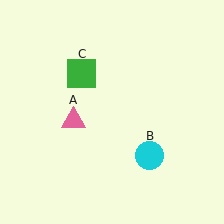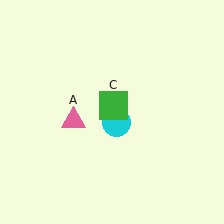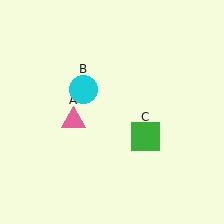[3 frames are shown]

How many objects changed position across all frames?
2 objects changed position: cyan circle (object B), green square (object C).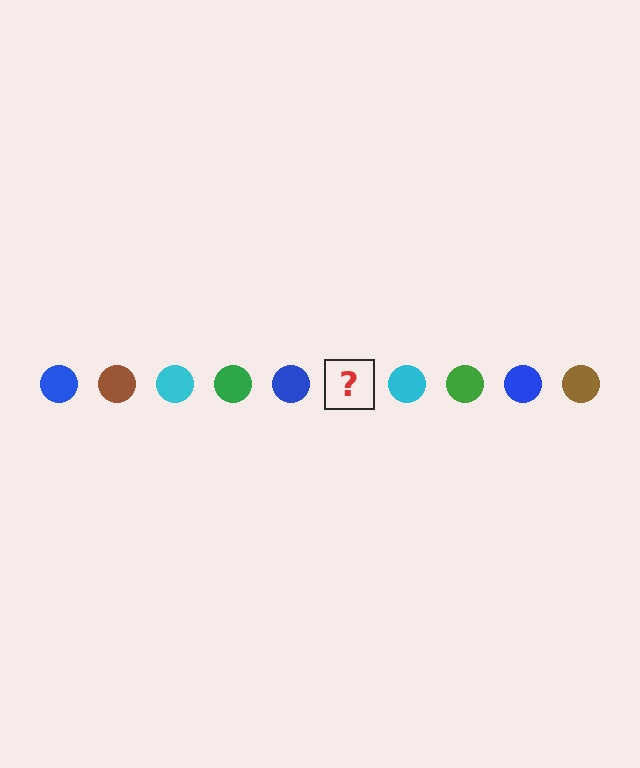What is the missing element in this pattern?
The missing element is a brown circle.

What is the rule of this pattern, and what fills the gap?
The rule is that the pattern cycles through blue, brown, cyan, green circles. The gap should be filled with a brown circle.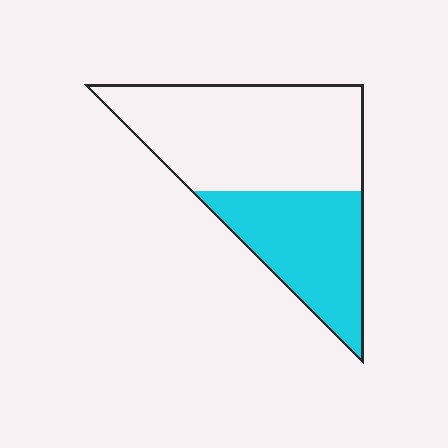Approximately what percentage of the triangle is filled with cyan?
Approximately 40%.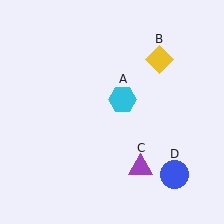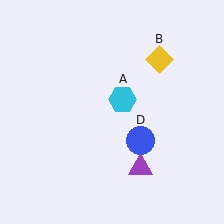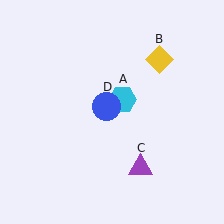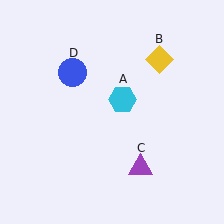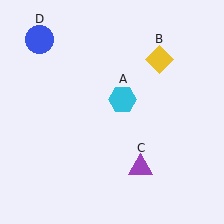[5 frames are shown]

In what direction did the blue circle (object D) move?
The blue circle (object D) moved up and to the left.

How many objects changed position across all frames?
1 object changed position: blue circle (object D).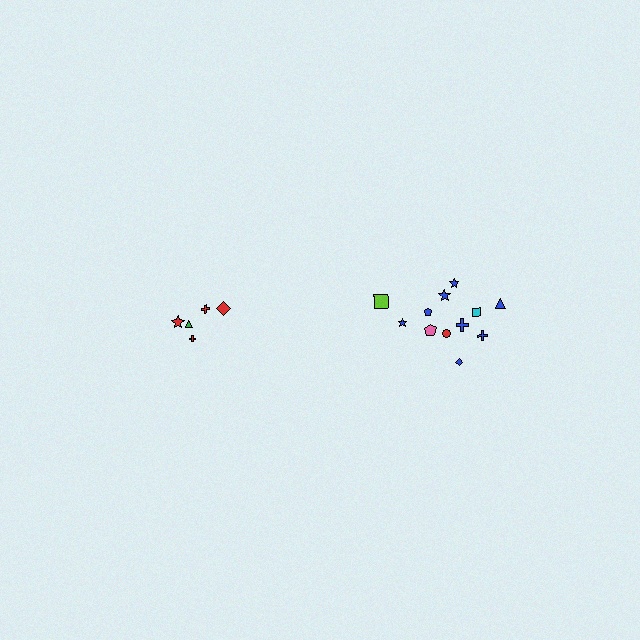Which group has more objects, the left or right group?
The right group.